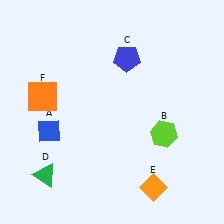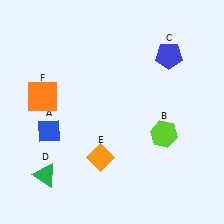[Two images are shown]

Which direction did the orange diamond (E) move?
The orange diamond (E) moved left.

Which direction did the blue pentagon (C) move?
The blue pentagon (C) moved right.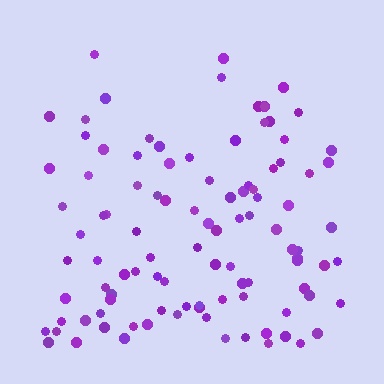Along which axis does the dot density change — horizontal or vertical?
Vertical.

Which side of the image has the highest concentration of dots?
The bottom.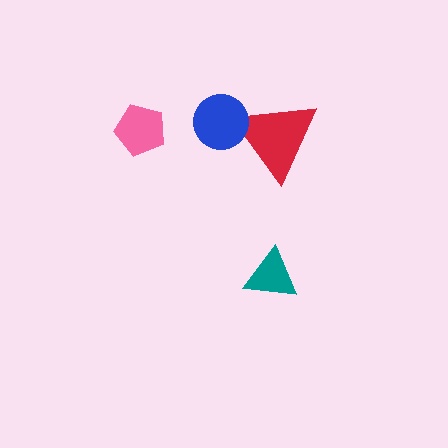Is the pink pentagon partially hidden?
No, no other shape covers it.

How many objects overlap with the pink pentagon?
0 objects overlap with the pink pentagon.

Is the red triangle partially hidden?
Yes, it is partially covered by another shape.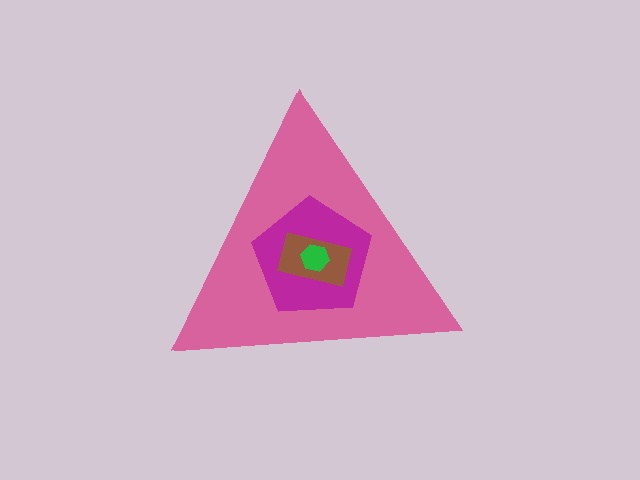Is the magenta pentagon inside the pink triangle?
Yes.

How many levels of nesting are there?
4.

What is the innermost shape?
The green hexagon.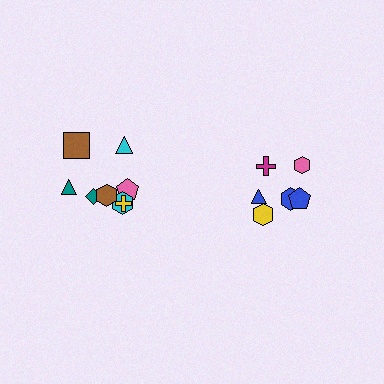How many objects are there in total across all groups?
There are 14 objects.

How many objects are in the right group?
There are 6 objects.